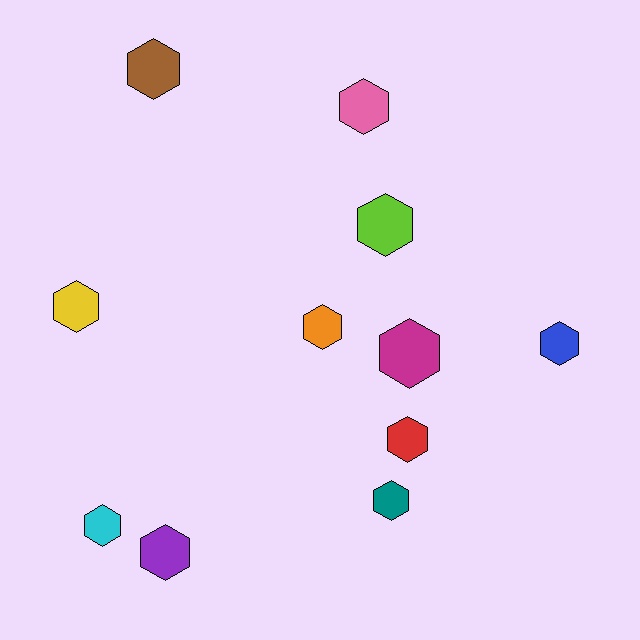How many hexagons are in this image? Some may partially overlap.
There are 11 hexagons.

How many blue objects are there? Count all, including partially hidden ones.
There is 1 blue object.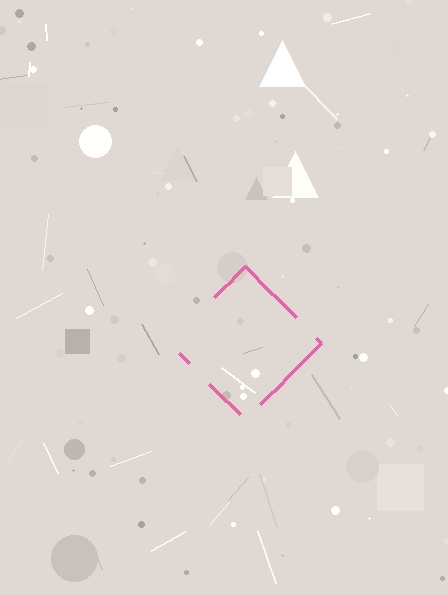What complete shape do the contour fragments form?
The contour fragments form a diamond.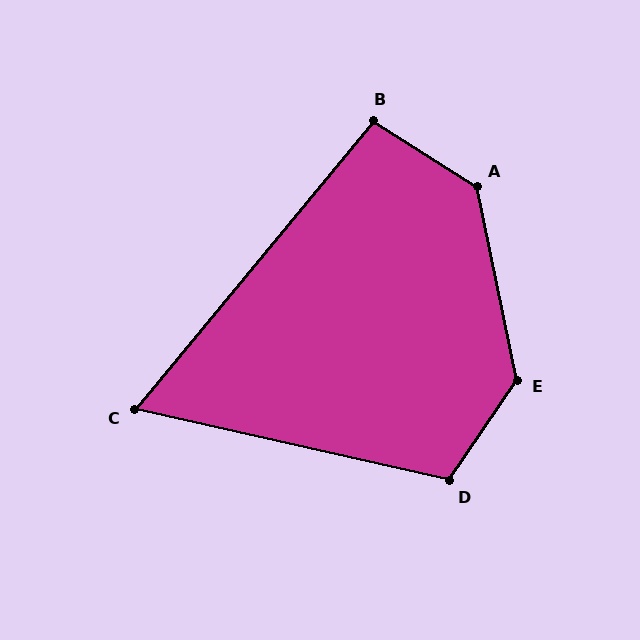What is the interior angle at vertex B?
Approximately 97 degrees (obtuse).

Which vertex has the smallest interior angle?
C, at approximately 63 degrees.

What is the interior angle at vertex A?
Approximately 134 degrees (obtuse).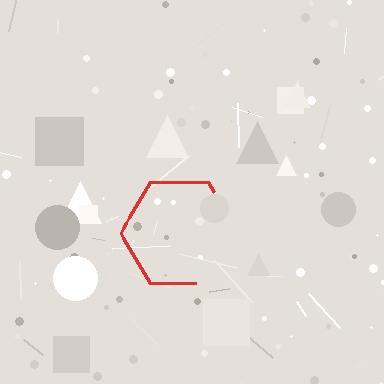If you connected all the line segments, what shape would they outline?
They would outline a hexagon.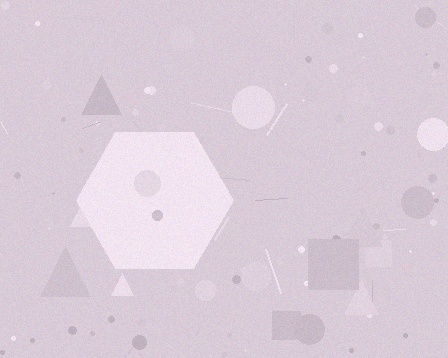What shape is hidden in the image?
A hexagon is hidden in the image.